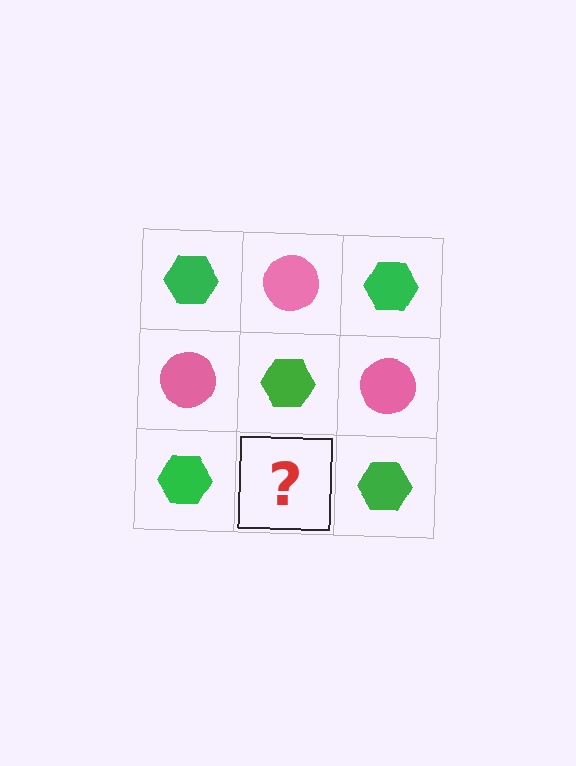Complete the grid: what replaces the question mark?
The question mark should be replaced with a pink circle.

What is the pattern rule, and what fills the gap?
The rule is that it alternates green hexagon and pink circle in a checkerboard pattern. The gap should be filled with a pink circle.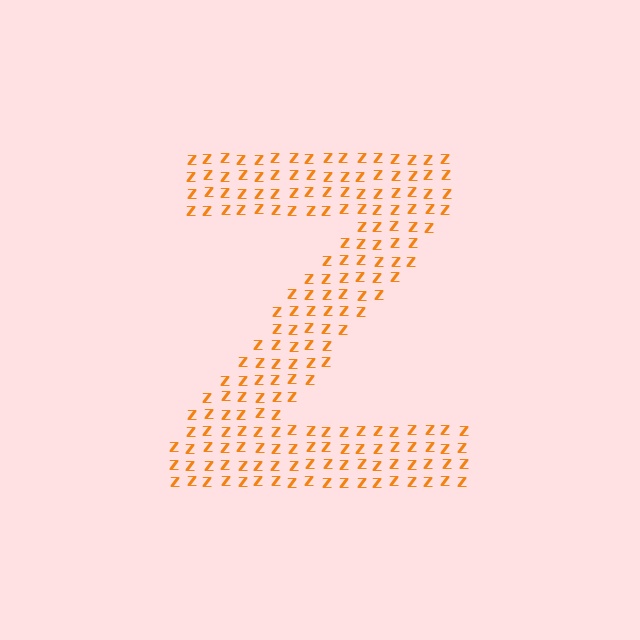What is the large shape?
The large shape is the letter Z.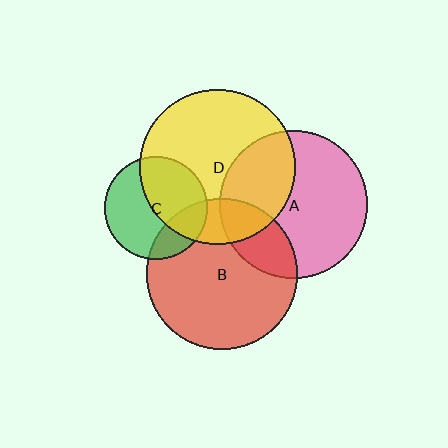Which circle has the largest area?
Circle D (yellow).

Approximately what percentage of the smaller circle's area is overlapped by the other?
Approximately 25%.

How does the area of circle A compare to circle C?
Approximately 2.1 times.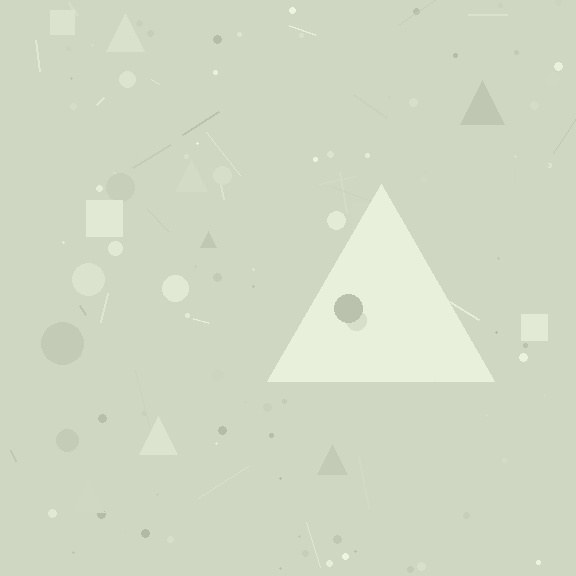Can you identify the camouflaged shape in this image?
The camouflaged shape is a triangle.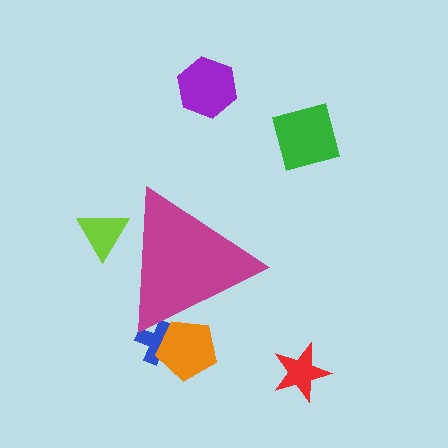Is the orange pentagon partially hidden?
Yes, the orange pentagon is partially hidden behind the magenta triangle.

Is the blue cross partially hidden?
Yes, the blue cross is partially hidden behind the magenta triangle.